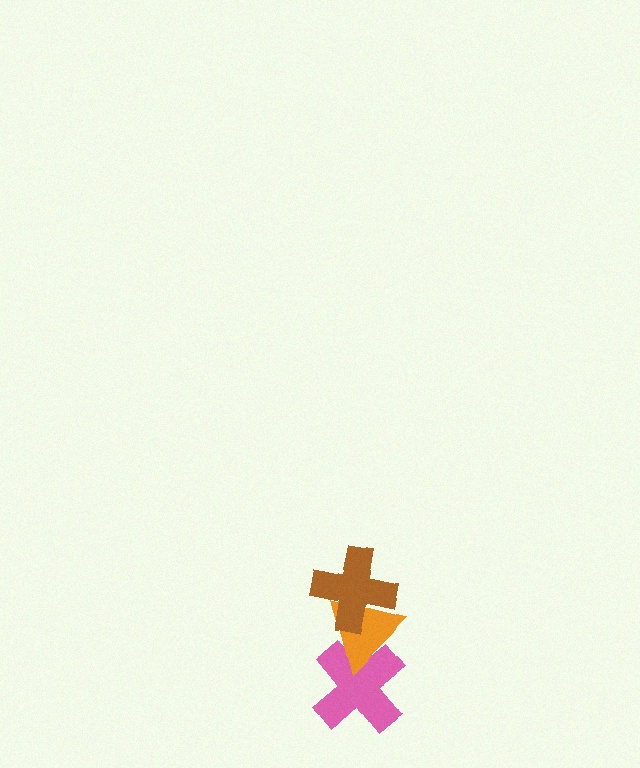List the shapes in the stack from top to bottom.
From top to bottom: the brown cross, the orange triangle, the pink cross.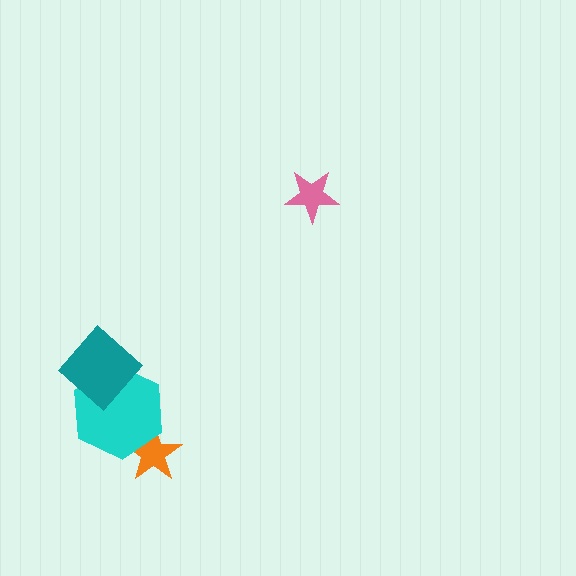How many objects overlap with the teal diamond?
1 object overlaps with the teal diamond.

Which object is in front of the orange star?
The cyan hexagon is in front of the orange star.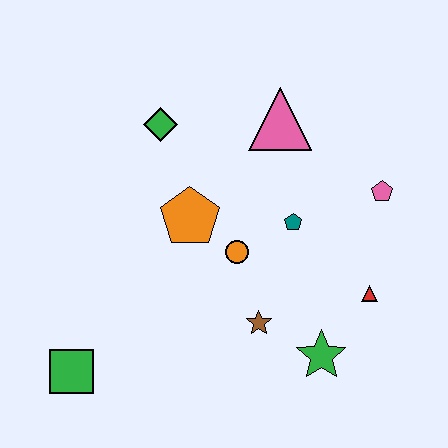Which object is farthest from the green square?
The pink pentagon is farthest from the green square.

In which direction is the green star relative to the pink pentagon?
The green star is below the pink pentagon.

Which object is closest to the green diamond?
The orange pentagon is closest to the green diamond.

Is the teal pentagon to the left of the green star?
Yes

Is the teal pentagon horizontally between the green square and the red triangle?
Yes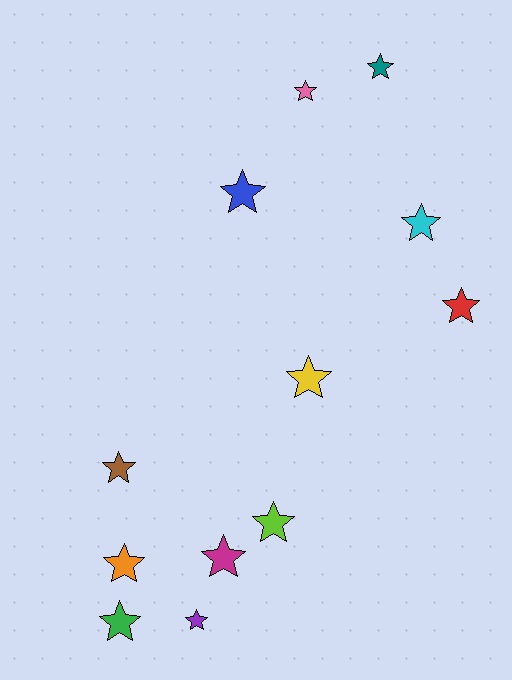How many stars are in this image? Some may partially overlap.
There are 12 stars.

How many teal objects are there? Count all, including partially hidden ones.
There is 1 teal object.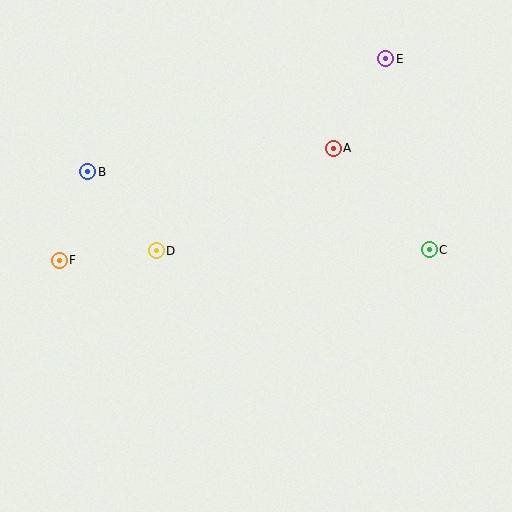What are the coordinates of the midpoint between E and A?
The midpoint between E and A is at (359, 104).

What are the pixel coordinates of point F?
Point F is at (59, 260).